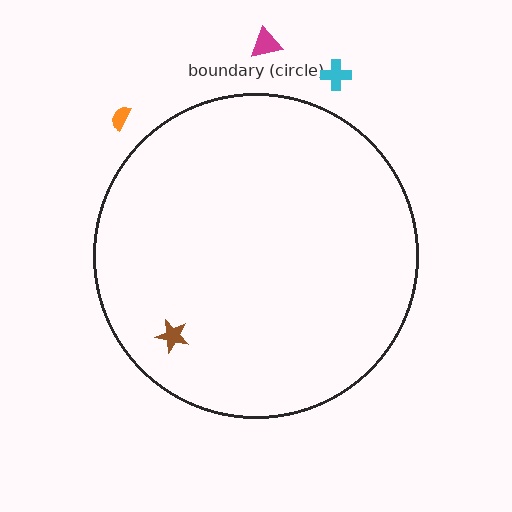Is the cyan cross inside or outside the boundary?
Outside.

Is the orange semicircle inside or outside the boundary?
Outside.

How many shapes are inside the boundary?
1 inside, 3 outside.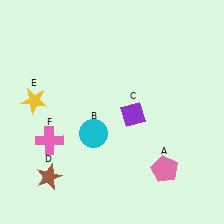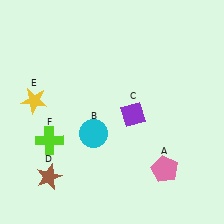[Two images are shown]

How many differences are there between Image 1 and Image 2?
There is 1 difference between the two images.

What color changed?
The cross (F) changed from pink in Image 1 to lime in Image 2.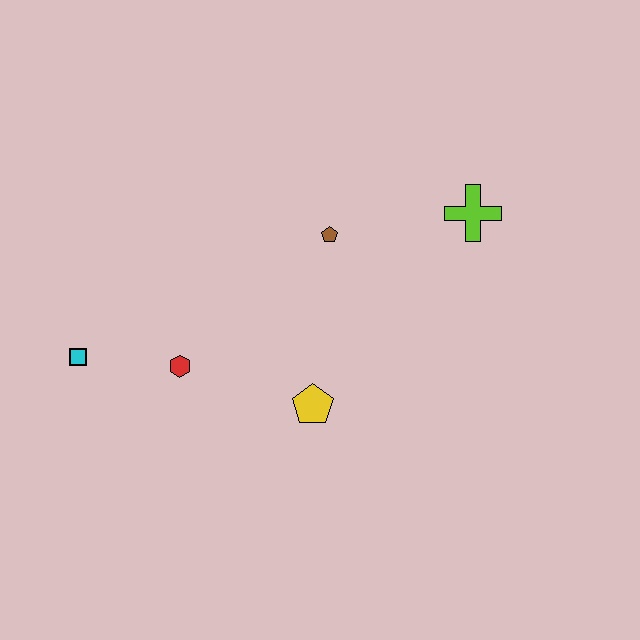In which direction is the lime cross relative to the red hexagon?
The lime cross is to the right of the red hexagon.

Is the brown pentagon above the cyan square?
Yes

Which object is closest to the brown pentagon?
The lime cross is closest to the brown pentagon.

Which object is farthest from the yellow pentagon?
The lime cross is farthest from the yellow pentagon.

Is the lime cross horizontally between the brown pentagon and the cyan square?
No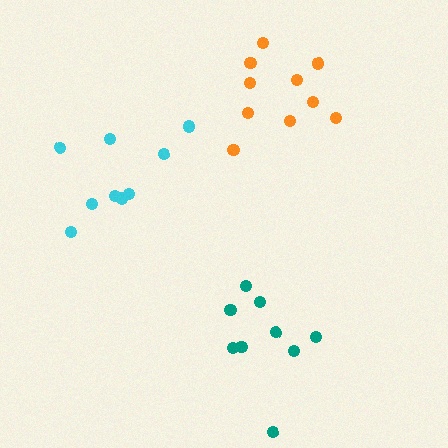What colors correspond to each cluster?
The clusters are colored: orange, cyan, teal.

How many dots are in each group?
Group 1: 10 dots, Group 2: 9 dots, Group 3: 9 dots (28 total).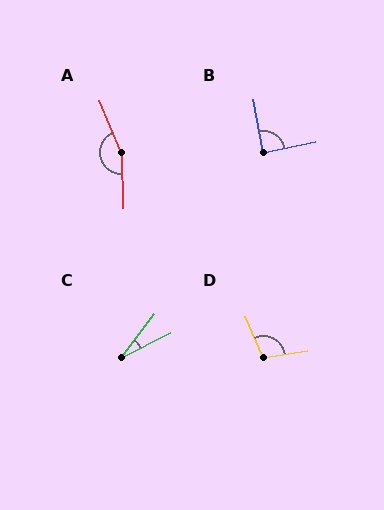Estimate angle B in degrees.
Approximately 88 degrees.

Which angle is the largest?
A, at approximately 159 degrees.